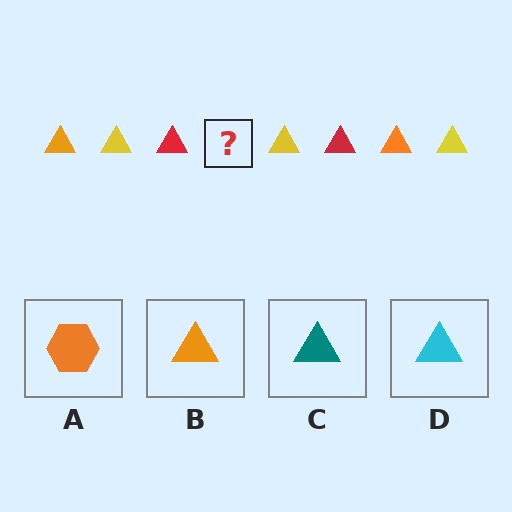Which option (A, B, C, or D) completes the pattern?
B.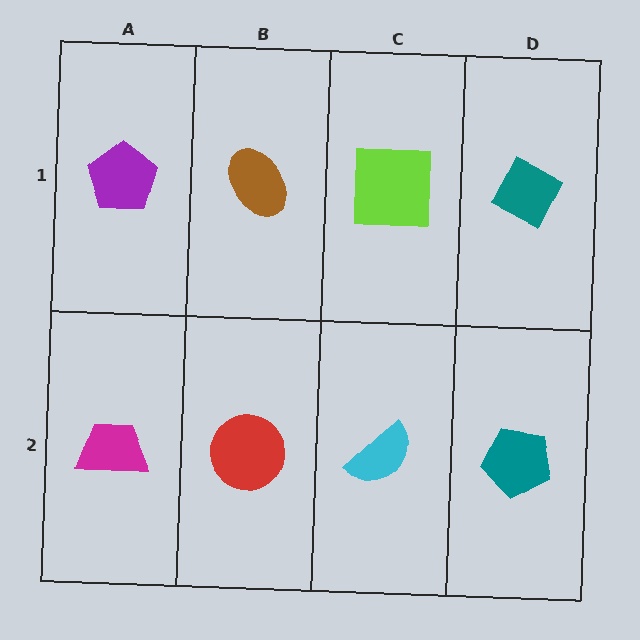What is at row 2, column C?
A cyan semicircle.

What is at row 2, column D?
A teal pentagon.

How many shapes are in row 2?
4 shapes.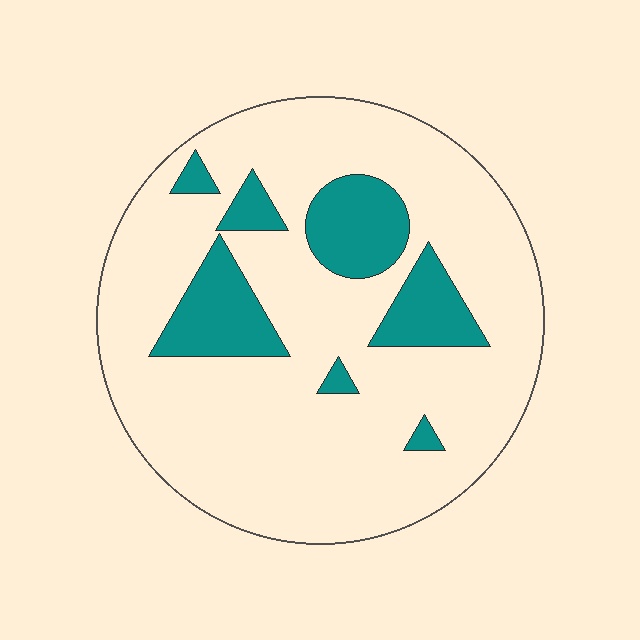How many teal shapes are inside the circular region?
7.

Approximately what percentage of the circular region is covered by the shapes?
Approximately 20%.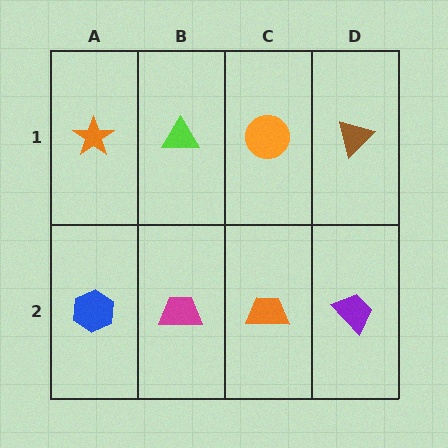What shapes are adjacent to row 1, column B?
A magenta trapezoid (row 2, column B), an orange star (row 1, column A), an orange circle (row 1, column C).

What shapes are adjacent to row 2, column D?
A brown triangle (row 1, column D), an orange trapezoid (row 2, column C).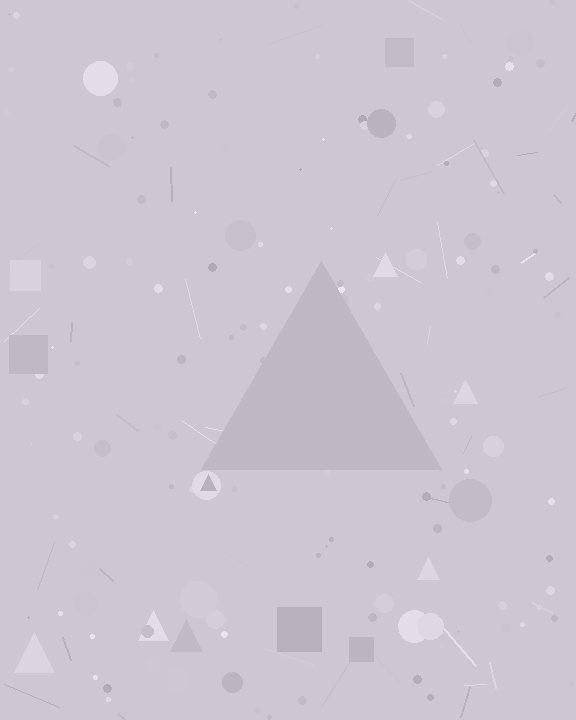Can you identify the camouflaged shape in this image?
The camouflaged shape is a triangle.